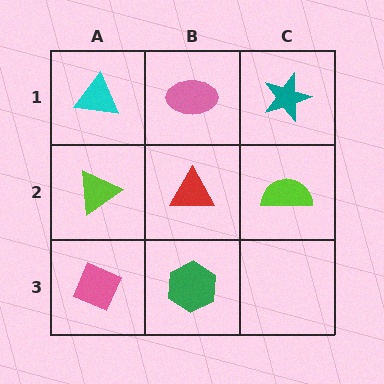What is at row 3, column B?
A green hexagon.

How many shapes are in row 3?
2 shapes.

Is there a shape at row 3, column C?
No, that cell is empty.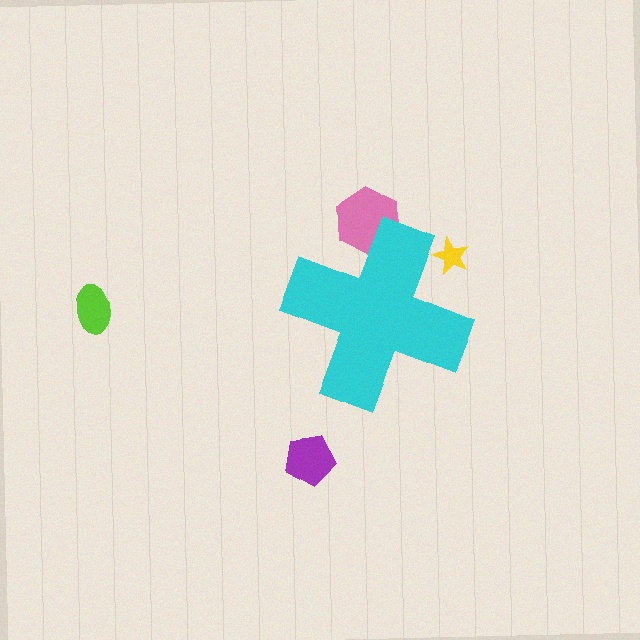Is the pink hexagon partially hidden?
Yes, the pink hexagon is partially hidden behind the cyan cross.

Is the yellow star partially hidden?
Yes, the yellow star is partially hidden behind the cyan cross.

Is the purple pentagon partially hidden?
No, the purple pentagon is fully visible.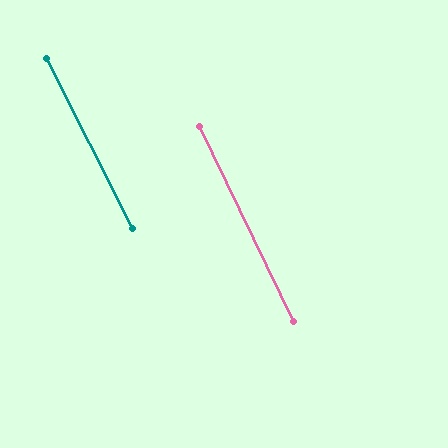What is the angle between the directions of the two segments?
Approximately 1 degree.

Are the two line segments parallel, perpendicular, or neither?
Parallel — their directions differ by only 1.1°.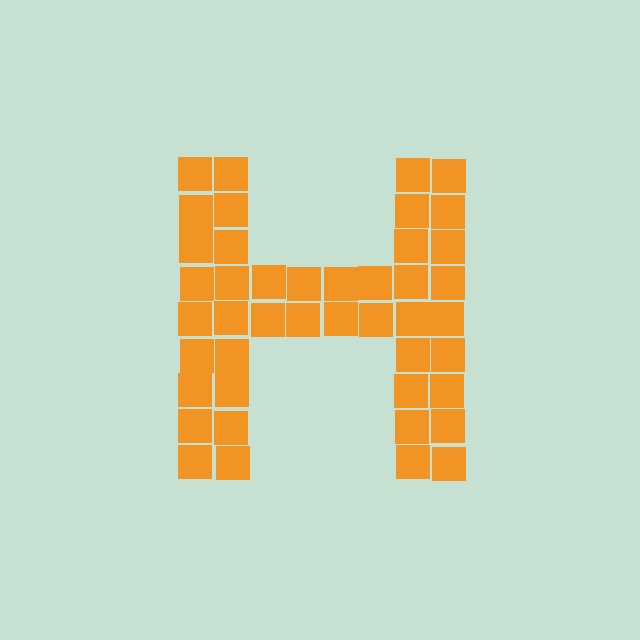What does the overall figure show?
The overall figure shows the letter H.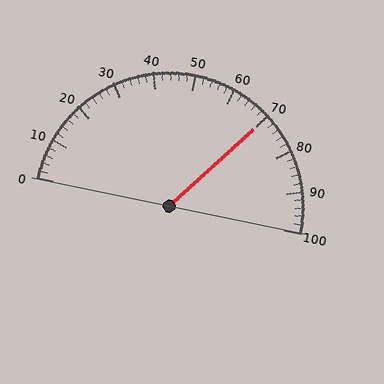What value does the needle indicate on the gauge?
The needle indicates approximately 70.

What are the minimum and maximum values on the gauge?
The gauge ranges from 0 to 100.